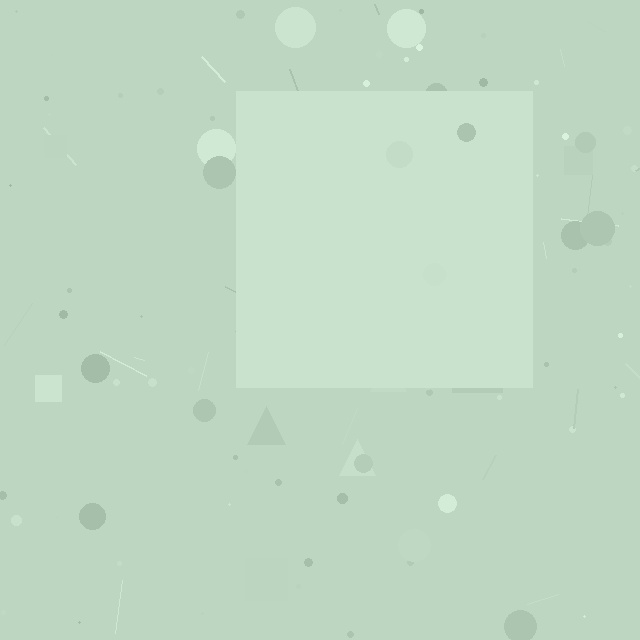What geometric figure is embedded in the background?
A square is embedded in the background.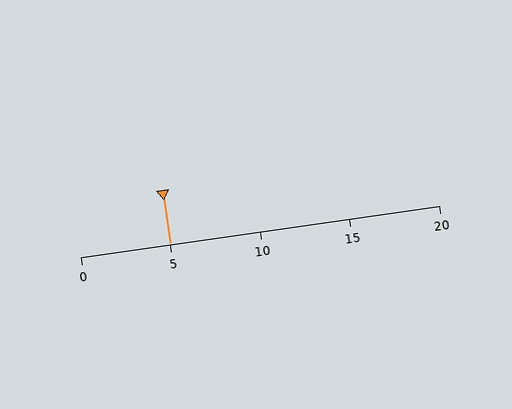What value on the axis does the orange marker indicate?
The marker indicates approximately 5.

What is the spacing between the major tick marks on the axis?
The major ticks are spaced 5 apart.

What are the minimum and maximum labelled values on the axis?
The axis runs from 0 to 20.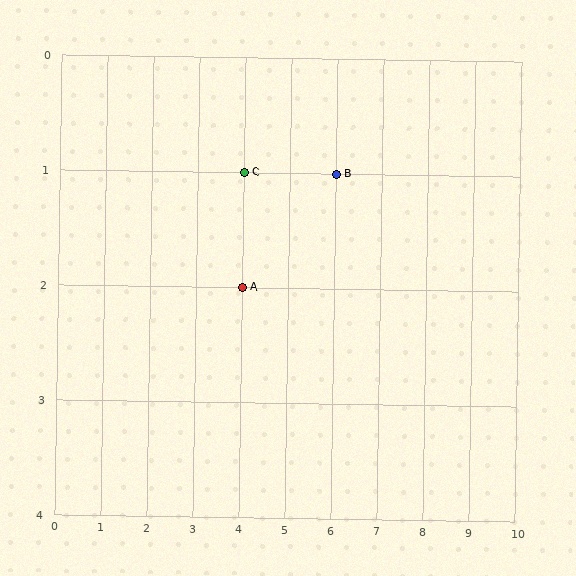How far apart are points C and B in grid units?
Points C and B are 2 columns apart.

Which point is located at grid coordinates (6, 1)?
Point B is at (6, 1).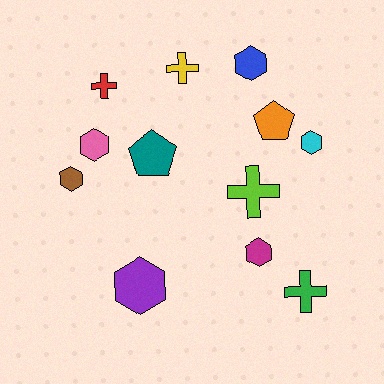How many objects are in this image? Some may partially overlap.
There are 12 objects.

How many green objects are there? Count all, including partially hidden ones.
There is 1 green object.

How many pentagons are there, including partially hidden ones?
There are 2 pentagons.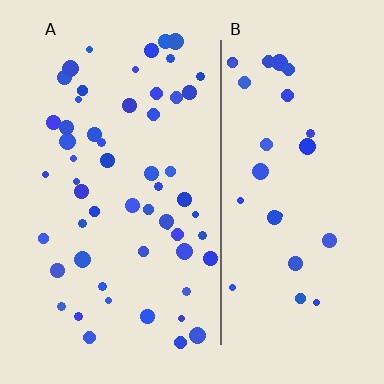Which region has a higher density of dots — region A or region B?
A (the left).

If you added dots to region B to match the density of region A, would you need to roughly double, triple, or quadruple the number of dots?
Approximately double.